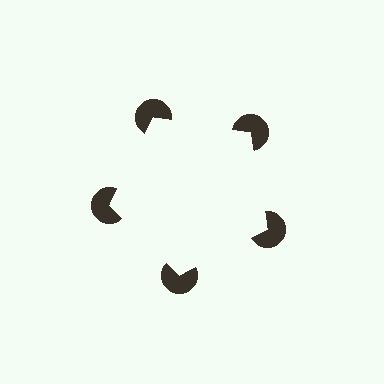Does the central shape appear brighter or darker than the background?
It typically appears slightly brighter than the background, even though no actual brightness change is drawn.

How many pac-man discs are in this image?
There are 5 — one at each vertex of the illusory pentagon.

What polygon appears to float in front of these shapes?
An illusory pentagon — its edges are inferred from the aligned wedge cuts in the pac-man discs, not physically drawn.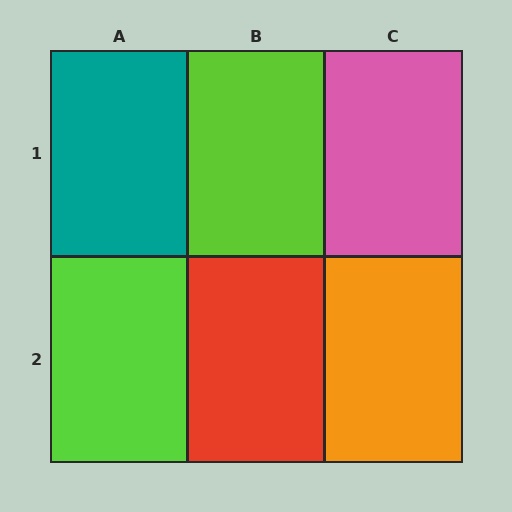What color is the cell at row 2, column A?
Lime.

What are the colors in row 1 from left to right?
Teal, lime, pink.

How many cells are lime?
2 cells are lime.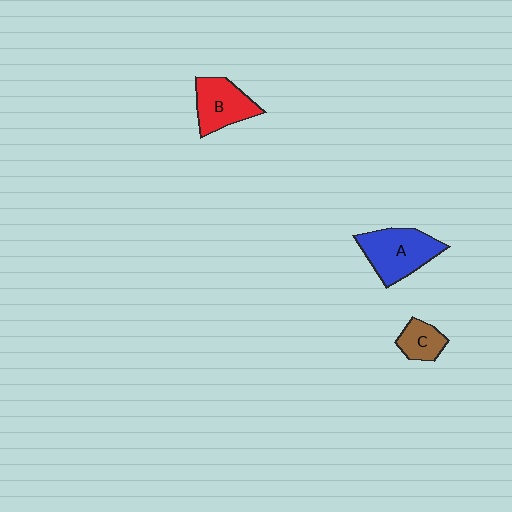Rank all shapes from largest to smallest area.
From largest to smallest: A (blue), B (red), C (brown).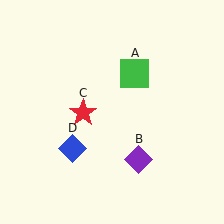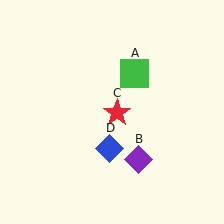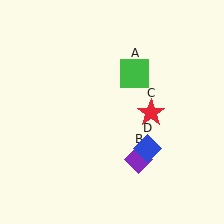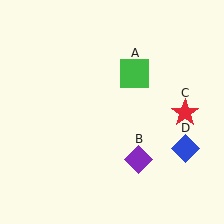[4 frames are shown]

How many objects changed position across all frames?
2 objects changed position: red star (object C), blue diamond (object D).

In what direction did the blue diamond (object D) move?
The blue diamond (object D) moved right.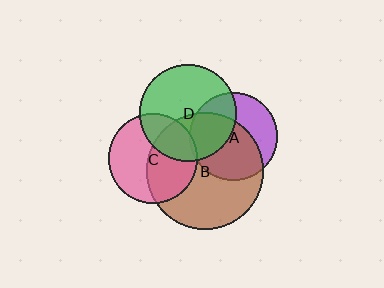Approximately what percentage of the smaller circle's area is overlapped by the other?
Approximately 30%.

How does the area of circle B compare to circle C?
Approximately 1.7 times.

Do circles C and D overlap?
Yes.